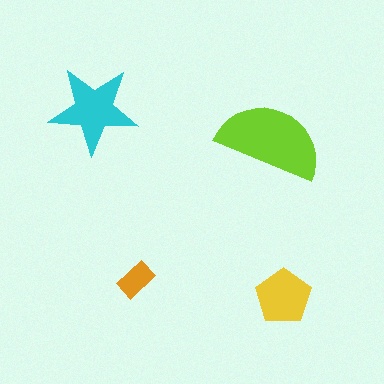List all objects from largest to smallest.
The lime semicircle, the cyan star, the yellow pentagon, the orange rectangle.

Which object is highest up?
The cyan star is topmost.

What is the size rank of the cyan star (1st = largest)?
2nd.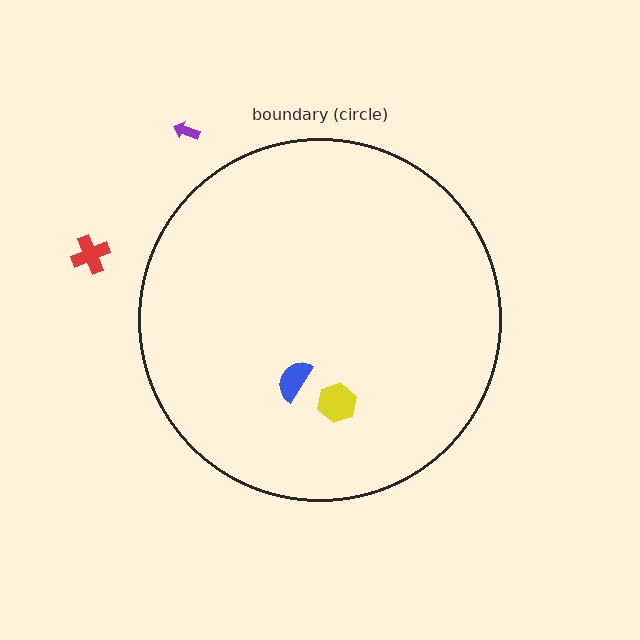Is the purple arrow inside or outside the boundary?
Outside.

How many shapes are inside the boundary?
2 inside, 2 outside.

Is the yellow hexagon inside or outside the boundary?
Inside.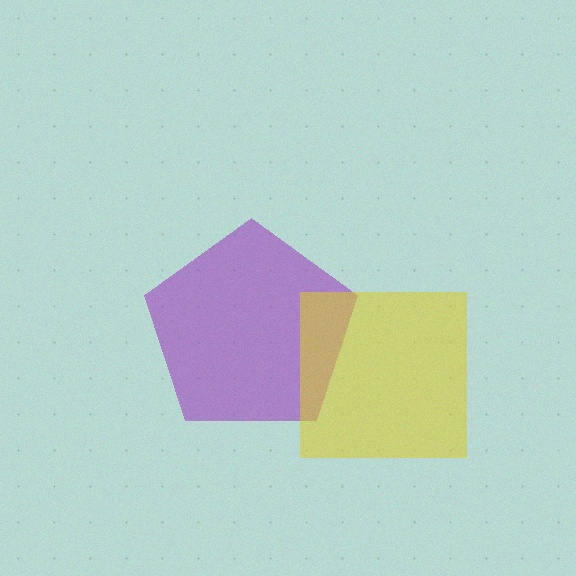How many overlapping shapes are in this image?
There are 2 overlapping shapes in the image.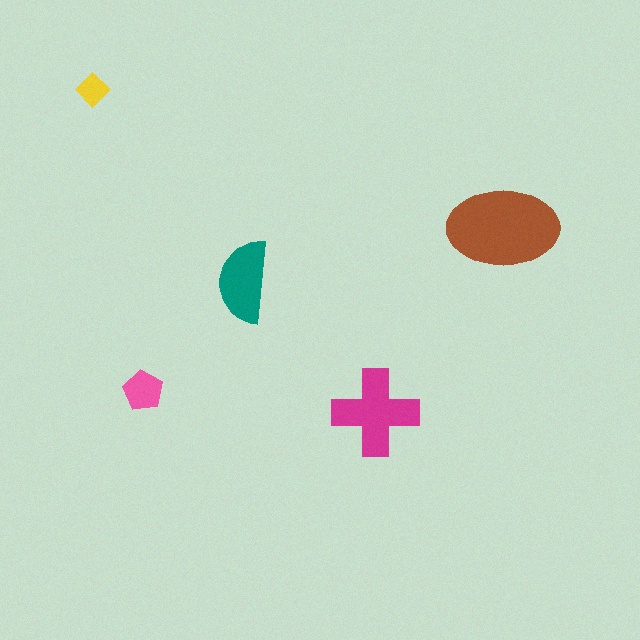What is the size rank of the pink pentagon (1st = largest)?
4th.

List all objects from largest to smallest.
The brown ellipse, the magenta cross, the teal semicircle, the pink pentagon, the yellow diamond.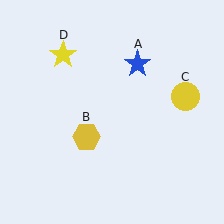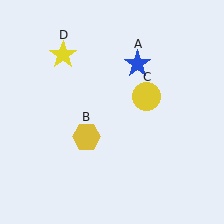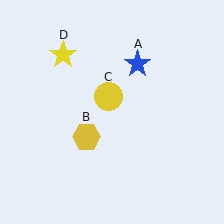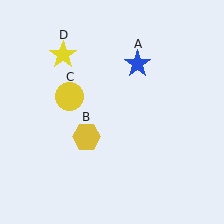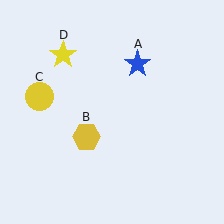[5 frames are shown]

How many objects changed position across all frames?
1 object changed position: yellow circle (object C).